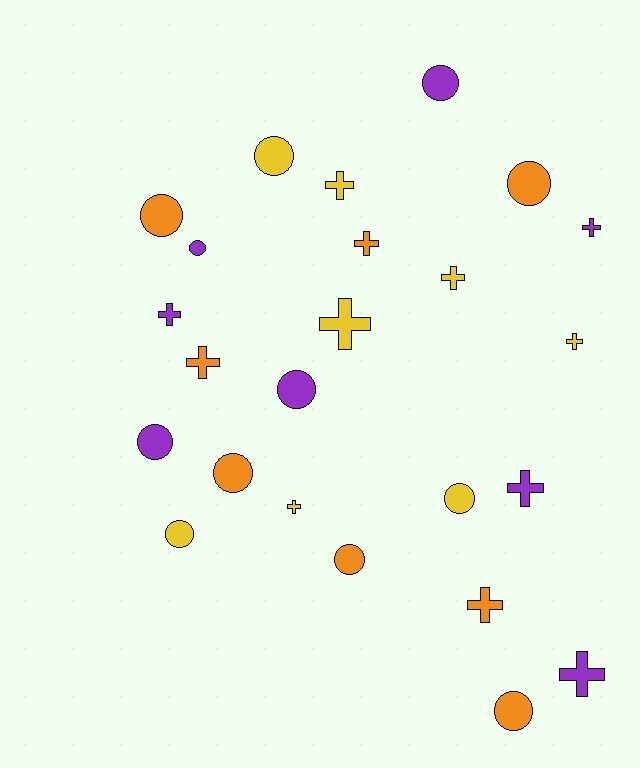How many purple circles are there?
There are 4 purple circles.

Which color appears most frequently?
Orange, with 8 objects.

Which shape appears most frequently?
Circle, with 12 objects.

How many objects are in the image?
There are 24 objects.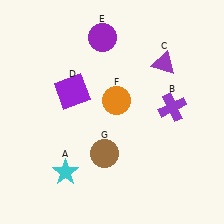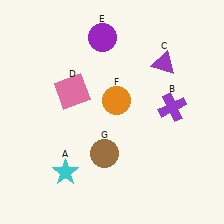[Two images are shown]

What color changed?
The square (D) changed from purple in Image 1 to pink in Image 2.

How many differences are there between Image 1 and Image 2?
There is 1 difference between the two images.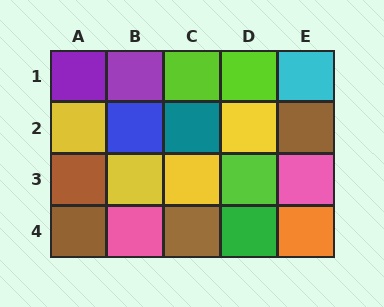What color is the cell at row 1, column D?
Lime.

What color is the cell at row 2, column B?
Blue.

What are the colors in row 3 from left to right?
Brown, yellow, yellow, lime, pink.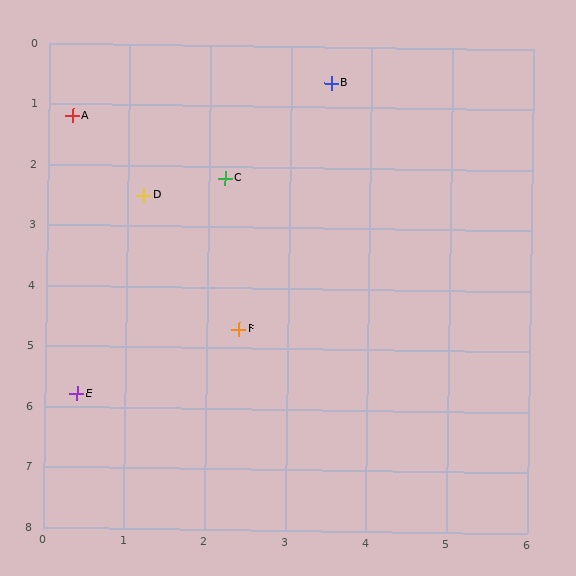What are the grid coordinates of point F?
Point F is at approximately (2.4, 4.7).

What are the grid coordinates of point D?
Point D is at approximately (1.2, 2.5).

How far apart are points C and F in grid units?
Points C and F are about 2.5 grid units apart.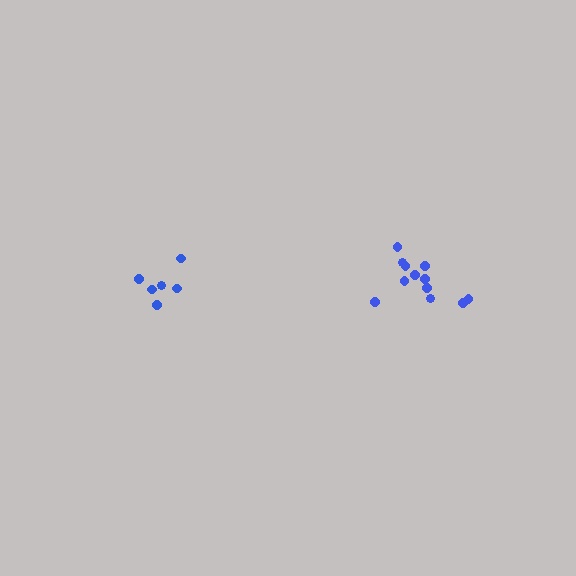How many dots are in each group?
Group 1: 6 dots, Group 2: 12 dots (18 total).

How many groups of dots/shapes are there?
There are 2 groups.